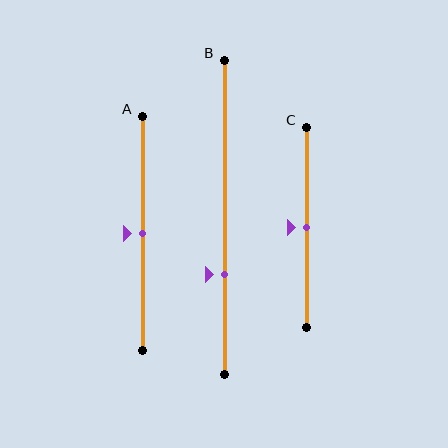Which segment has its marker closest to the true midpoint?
Segment A has its marker closest to the true midpoint.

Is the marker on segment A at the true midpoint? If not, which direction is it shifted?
Yes, the marker on segment A is at the true midpoint.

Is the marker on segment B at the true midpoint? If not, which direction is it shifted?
No, the marker on segment B is shifted downward by about 18% of the segment length.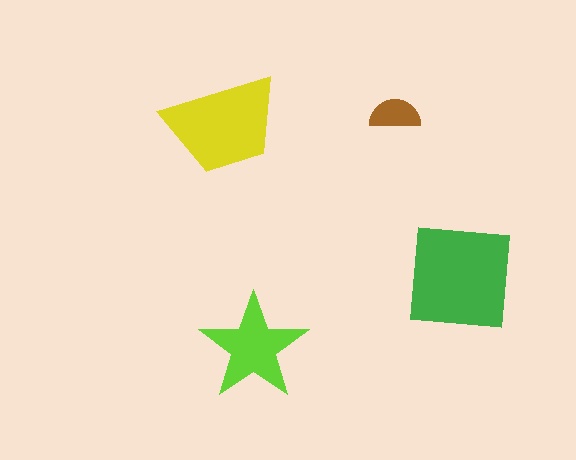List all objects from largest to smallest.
The green square, the yellow trapezoid, the lime star, the brown semicircle.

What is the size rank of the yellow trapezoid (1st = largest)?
2nd.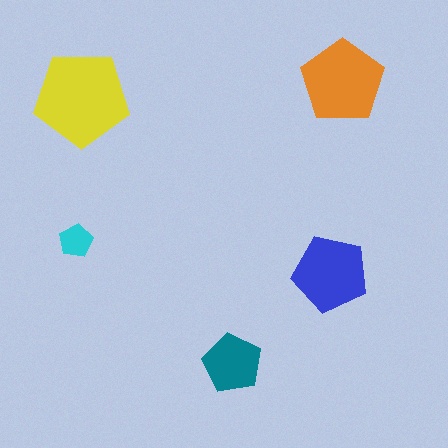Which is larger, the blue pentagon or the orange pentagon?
The orange one.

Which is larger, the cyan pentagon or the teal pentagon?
The teal one.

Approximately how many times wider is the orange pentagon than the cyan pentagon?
About 2.5 times wider.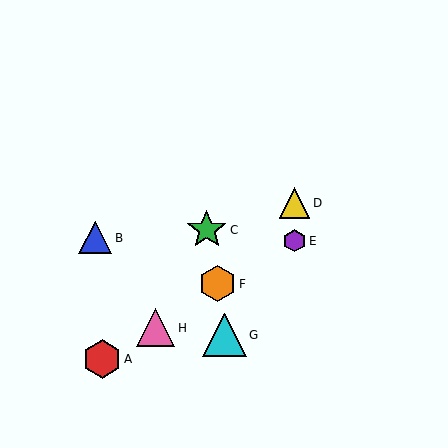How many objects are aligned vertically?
2 objects (D, E) are aligned vertically.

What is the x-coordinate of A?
Object A is at x≈102.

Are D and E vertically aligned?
Yes, both are at x≈295.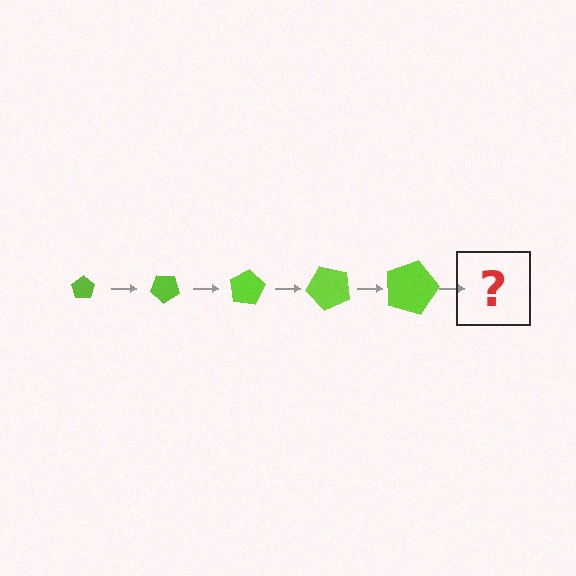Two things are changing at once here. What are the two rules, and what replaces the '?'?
The two rules are that the pentagon grows larger each step and it rotates 40 degrees each step. The '?' should be a pentagon, larger than the previous one and rotated 200 degrees from the start.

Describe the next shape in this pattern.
It should be a pentagon, larger than the previous one and rotated 200 degrees from the start.